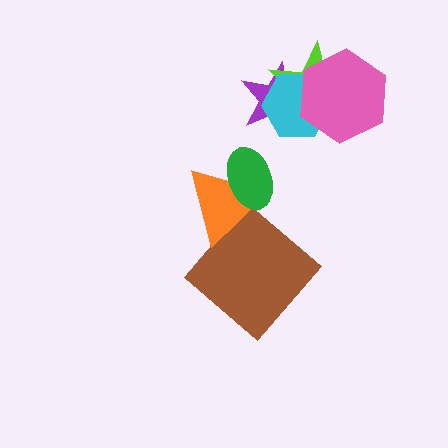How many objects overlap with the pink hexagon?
3 objects overlap with the pink hexagon.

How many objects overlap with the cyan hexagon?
3 objects overlap with the cyan hexagon.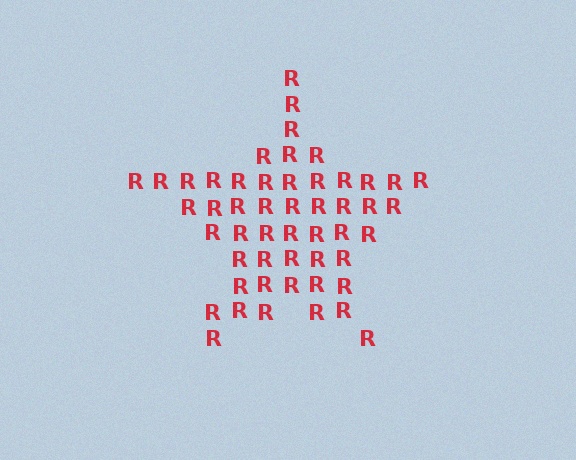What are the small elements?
The small elements are letter R's.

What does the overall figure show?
The overall figure shows a star.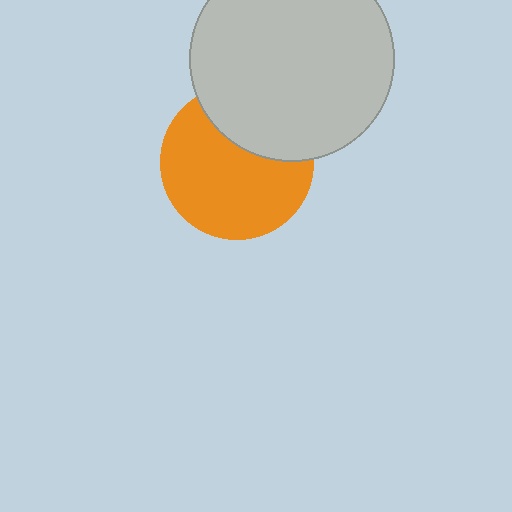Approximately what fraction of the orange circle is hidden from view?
Roughly 31% of the orange circle is hidden behind the light gray circle.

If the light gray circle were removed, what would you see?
You would see the complete orange circle.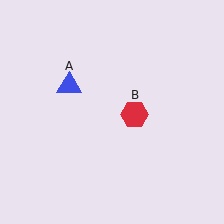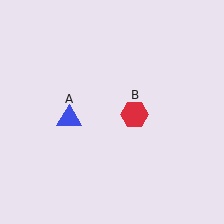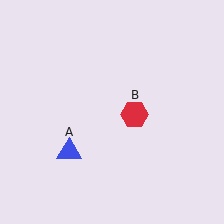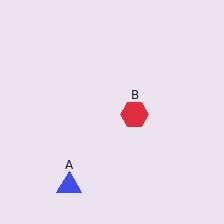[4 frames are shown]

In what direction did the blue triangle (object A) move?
The blue triangle (object A) moved down.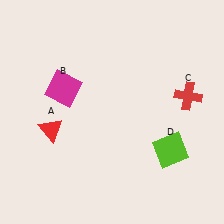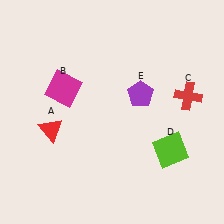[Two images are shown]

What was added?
A purple pentagon (E) was added in Image 2.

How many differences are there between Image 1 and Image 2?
There is 1 difference between the two images.